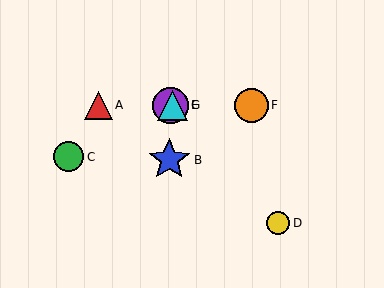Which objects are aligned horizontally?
Objects A, E, F, G are aligned horizontally.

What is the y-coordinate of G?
Object G is at y≈105.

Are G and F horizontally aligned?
Yes, both are at y≈105.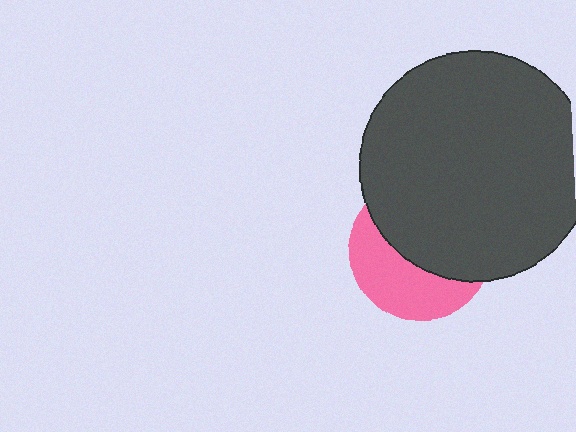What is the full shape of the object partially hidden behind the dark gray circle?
The partially hidden object is a pink circle.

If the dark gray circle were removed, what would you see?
You would see the complete pink circle.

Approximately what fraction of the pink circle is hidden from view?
Roughly 58% of the pink circle is hidden behind the dark gray circle.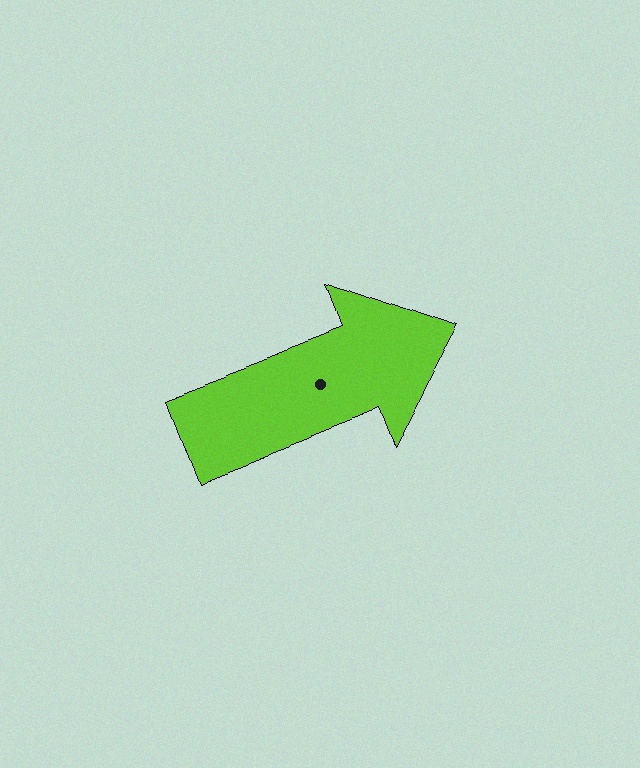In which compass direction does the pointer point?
East.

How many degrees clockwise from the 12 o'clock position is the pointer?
Approximately 69 degrees.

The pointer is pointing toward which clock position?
Roughly 2 o'clock.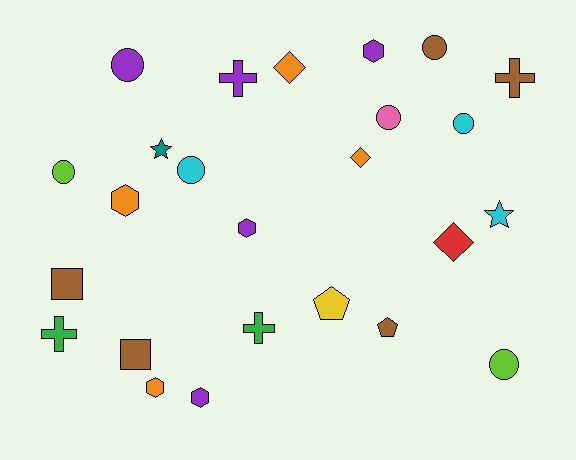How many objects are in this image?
There are 25 objects.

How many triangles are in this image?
There are no triangles.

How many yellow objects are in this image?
There is 1 yellow object.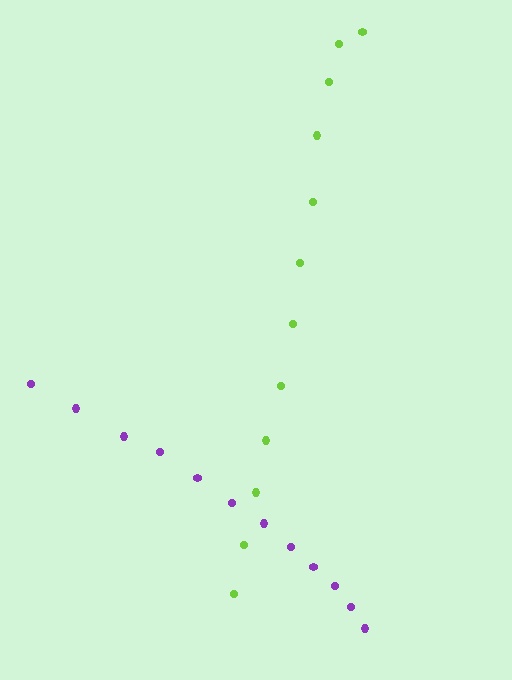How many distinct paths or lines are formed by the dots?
There are 2 distinct paths.